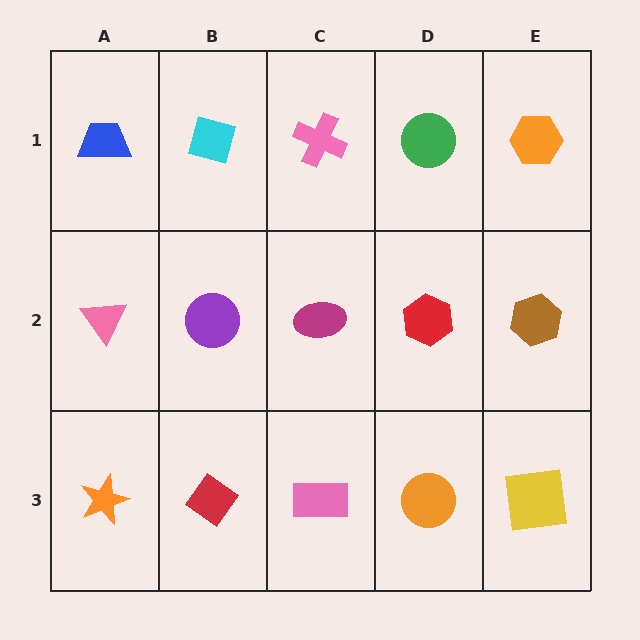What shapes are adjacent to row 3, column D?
A red hexagon (row 2, column D), a pink rectangle (row 3, column C), a yellow square (row 3, column E).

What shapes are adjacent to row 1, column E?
A brown hexagon (row 2, column E), a green circle (row 1, column D).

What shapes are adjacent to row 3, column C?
A magenta ellipse (row 2, column C), a red diamond (row 3, column B), an orange circle (row 3, column D).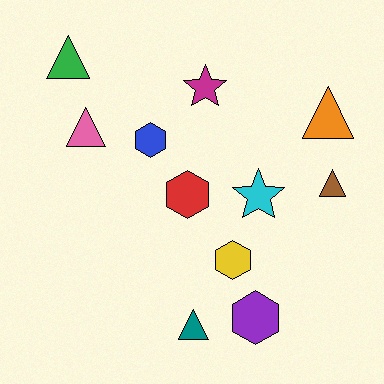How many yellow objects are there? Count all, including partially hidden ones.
There is 1 yellow object.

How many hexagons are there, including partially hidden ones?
There are 4 hexagons.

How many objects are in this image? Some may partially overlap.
There are 11 objects.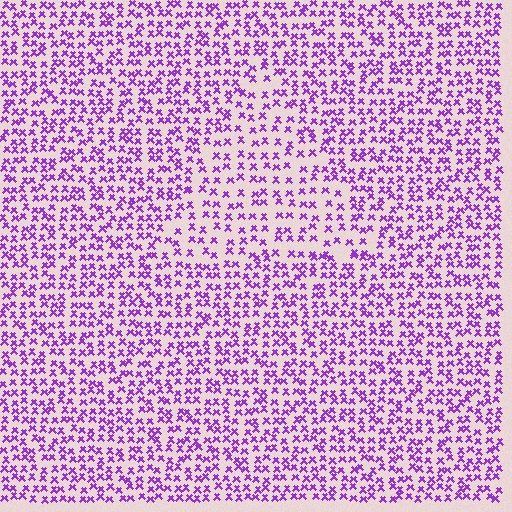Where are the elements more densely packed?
The elements are more densely packed outside the triangle boundary.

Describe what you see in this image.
The image contains small purple elements arranged at two different densities. A triangle-shaped region is visible where the elements are less densely packed than the surrounding area.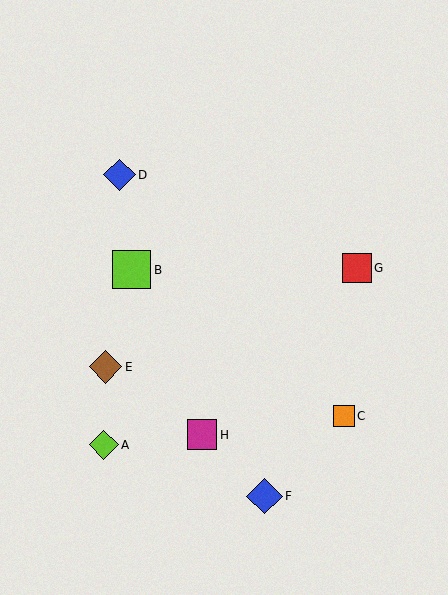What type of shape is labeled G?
Shape G is a red square.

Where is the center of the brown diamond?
The center of the brown diamond is at (106, 367).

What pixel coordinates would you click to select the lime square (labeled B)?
Click at (132, 270) to select the lime square B.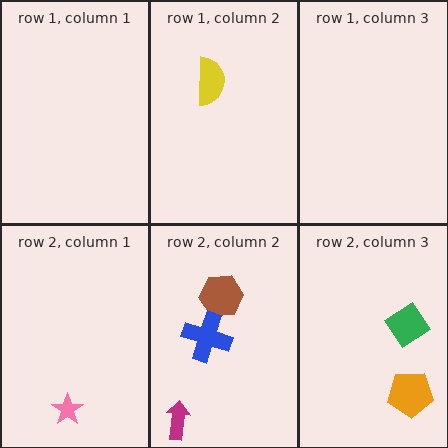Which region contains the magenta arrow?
The row 2, column 2 region.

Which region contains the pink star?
The row 2, column 1 region.